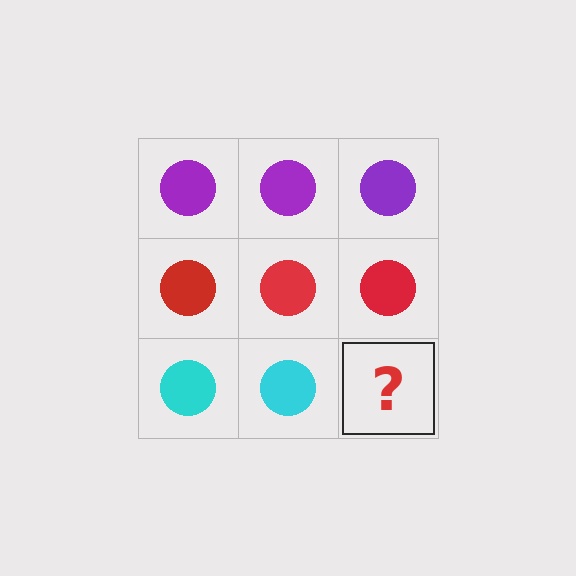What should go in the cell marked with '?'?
The missing cell should contain a cyan circle.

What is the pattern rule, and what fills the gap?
The rule is that each row has a consistent color. The gap should be filled with a cyan circle.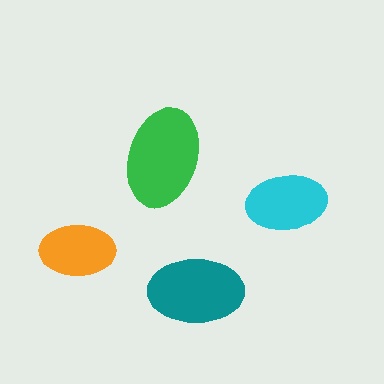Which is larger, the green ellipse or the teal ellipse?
The green one.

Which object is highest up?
The green ellipse is topmost.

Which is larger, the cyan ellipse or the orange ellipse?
The cyan one.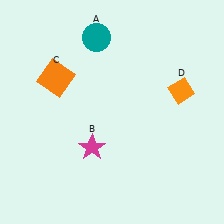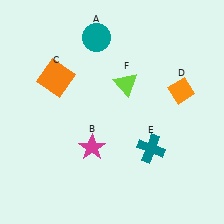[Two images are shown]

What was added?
A teal cross (E), a lime triangle (F) were added in Image 2.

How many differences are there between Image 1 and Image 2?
There are 2 differences between the two images.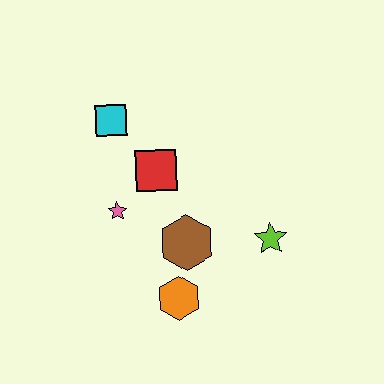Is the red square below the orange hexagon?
No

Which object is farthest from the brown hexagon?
The cyan square is farthest from the brown hexagon.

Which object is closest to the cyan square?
The red square is closest to the cyan square.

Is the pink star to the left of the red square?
Yes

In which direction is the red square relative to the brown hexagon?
The red square is above the brown hexagon.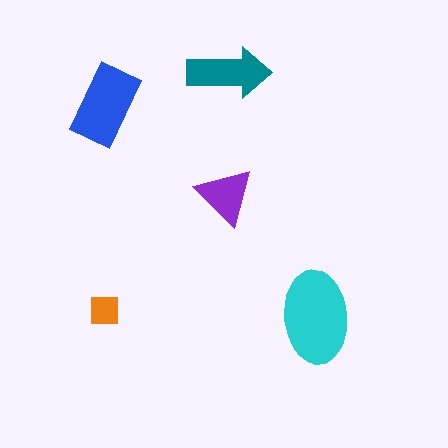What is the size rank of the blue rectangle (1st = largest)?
2nd.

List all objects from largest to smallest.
The cyan ellipse, the blue rectangle, the teal arrow, the purple triangle, the orange square.